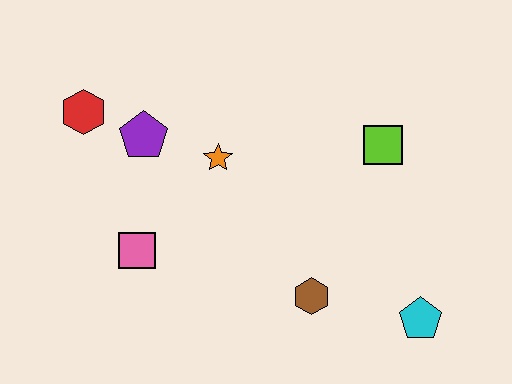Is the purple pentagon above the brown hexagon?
Yes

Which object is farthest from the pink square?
The cyan pentagon is farthest from the pink square.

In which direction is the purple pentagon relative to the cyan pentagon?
The purple pentagon is to the left of the cyan pentagon.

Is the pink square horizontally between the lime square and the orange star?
No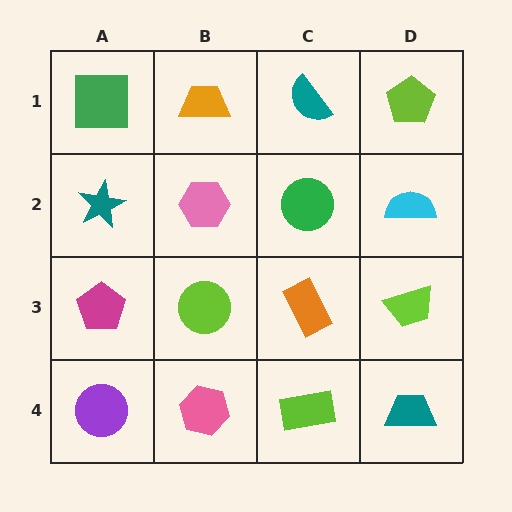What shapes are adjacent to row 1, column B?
A pink hexagon (row 2, column B), a green square (row 1, column A), a teal semicircle (row 1, column C).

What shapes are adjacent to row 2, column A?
A green square (row 1, column A), a magenta pentagon (row 3, column A), a pink hexagon (row 2, column B).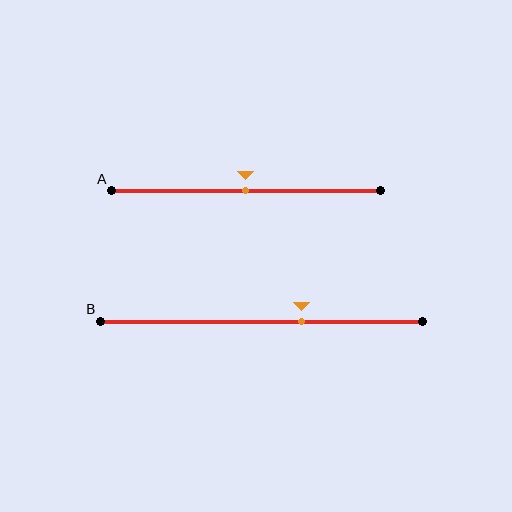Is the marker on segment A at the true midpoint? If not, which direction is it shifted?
Yes, the marker on segment A is at the true midpoint.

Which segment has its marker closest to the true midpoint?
Segment A has its marker closest to the true midpoint.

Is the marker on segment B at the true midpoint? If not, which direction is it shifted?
No, the marker on segment B is shifted to the right by about 12% of the segment length.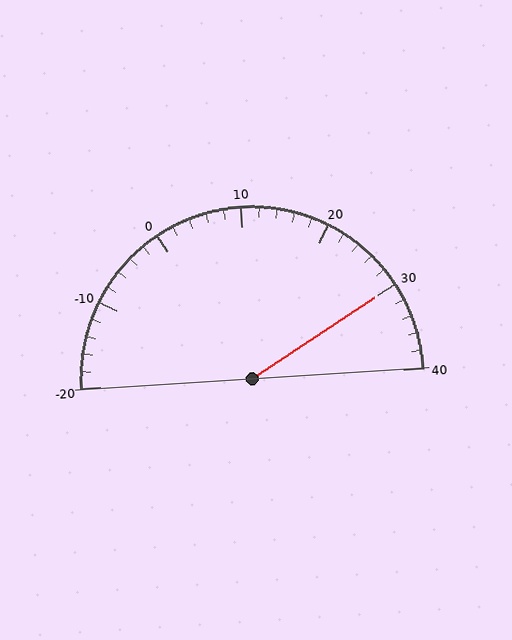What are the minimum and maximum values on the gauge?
The gauge ranges from -20 to 40.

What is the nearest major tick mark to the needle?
The nearest major tick mark is 30.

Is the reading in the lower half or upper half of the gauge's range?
The reading is in the upper half of the range (-20 to 40).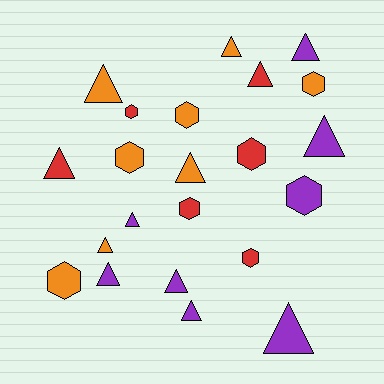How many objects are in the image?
There are 22 objects.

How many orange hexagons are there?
There are 4 orange hexagons.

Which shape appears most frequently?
Triangle, with 13 objects.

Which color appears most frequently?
Orange, with 8 objects.